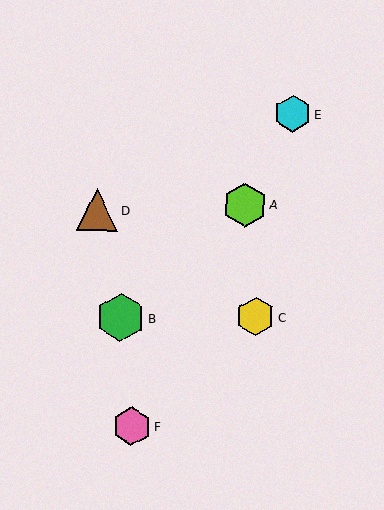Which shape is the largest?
The green hexagon (labeled B) is the largest.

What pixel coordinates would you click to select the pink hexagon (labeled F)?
Click at (132, 426) to select the pink hexagon F.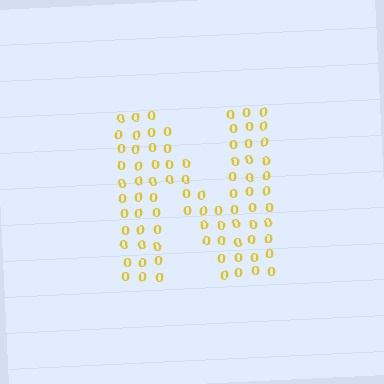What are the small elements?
The small elements are digit 0's.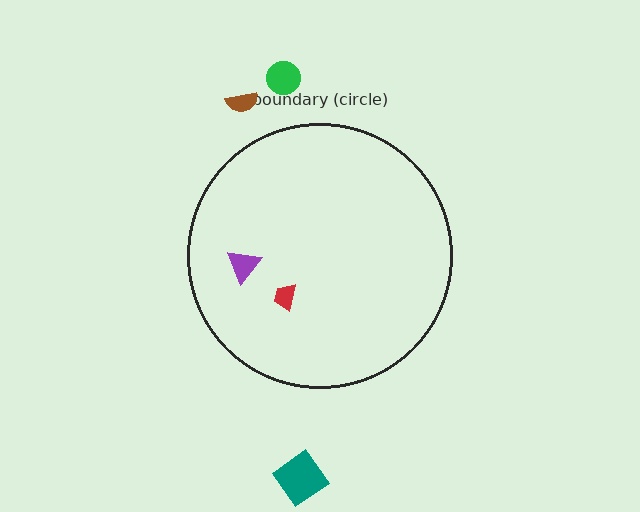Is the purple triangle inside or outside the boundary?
Inside.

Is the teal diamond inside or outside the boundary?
Outside.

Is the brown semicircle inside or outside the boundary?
Outside.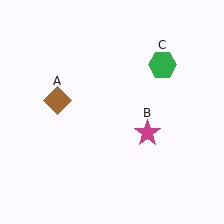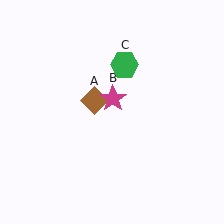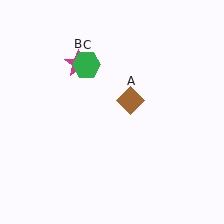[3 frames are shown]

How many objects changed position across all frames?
3 objects changed position: brown diamond (object A), magenta star (object B), green hexagon (object C).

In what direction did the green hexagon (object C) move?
The green hexagon (object C) moved left.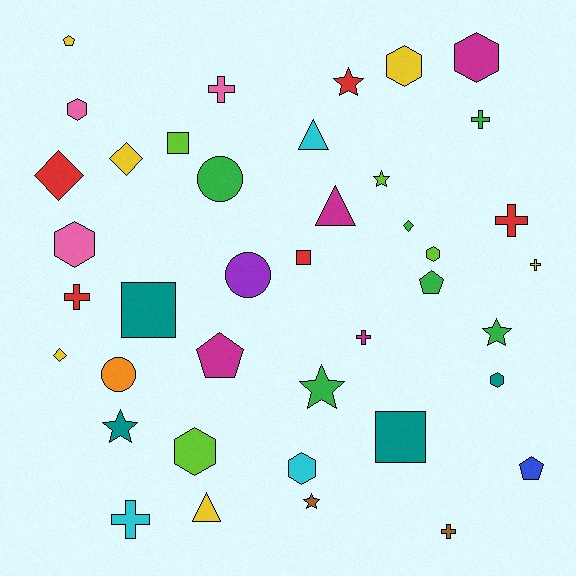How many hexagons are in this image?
There are 8 hexagons.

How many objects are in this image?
There are 40 objects.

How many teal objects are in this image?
There are 4 teal objects.